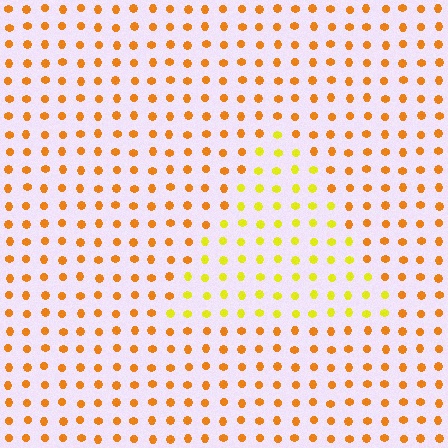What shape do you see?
I see a triangle.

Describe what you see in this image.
The image is filled with small orange elements in a uniform arrangement. A triangle-shaped region is visible where the elements are tinted to a slightly different hue, forming a subtle color boundary.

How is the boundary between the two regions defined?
The boundary is defined purely by a slight shift in hue (about 33 degrees). Spacing, size, and orientation are identical on both sides.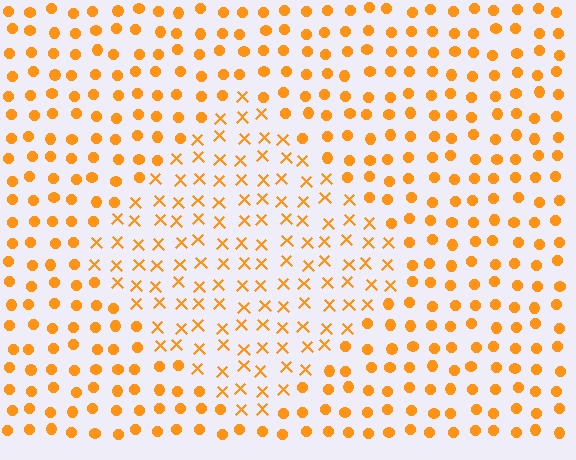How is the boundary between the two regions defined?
The boundary is defined by a change in element shape: X marks inside vs. circles outside. All elements share the same color and spacing.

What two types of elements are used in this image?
The image uses X marks inside the diamond region and circles outside it.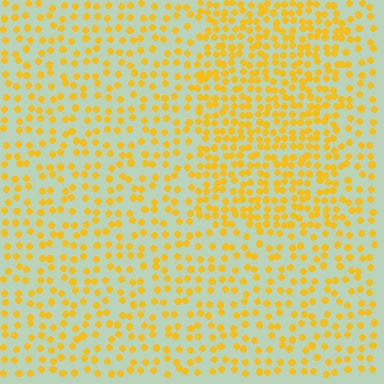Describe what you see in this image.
The image contains small yellow elements arranged at two different densities. A rectangle-shaped region is visible where the elements are more densely packed than the surrounding area.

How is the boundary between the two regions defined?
The boundary is defined by a change in element density (approximately 1.8x ratio). All elements are the same color, size, and shape.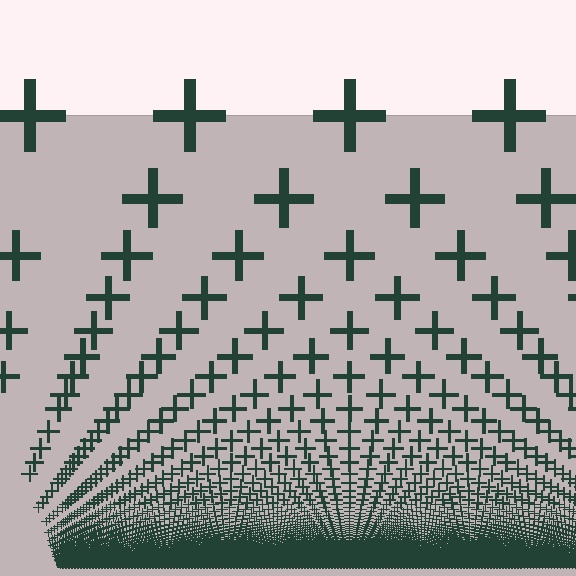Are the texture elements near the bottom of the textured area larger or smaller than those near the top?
Smaller. The gradient is inverted — elements near the bottom are smaller and denser.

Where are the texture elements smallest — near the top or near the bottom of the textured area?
Near the bottom.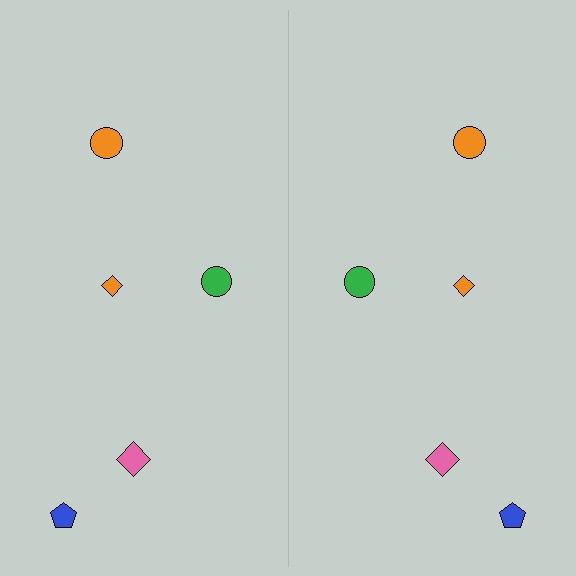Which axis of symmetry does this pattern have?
The pattern has a vertical axis of symmetry running through the center of the image.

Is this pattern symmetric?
Yes, this pattern has bilateral (reflection) symmetry.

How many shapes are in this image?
There are 10 shapes in this image.